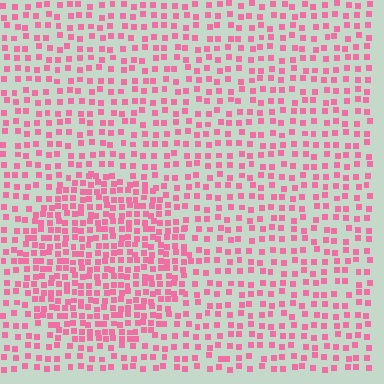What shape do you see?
I see a circle.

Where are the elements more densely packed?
The elements are more densely packed inside the circle boundary.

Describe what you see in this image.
The image contains small pink elements arranged at two different densities. A circle-shaped region is visible where the elements are more densely packed than the surrounding area.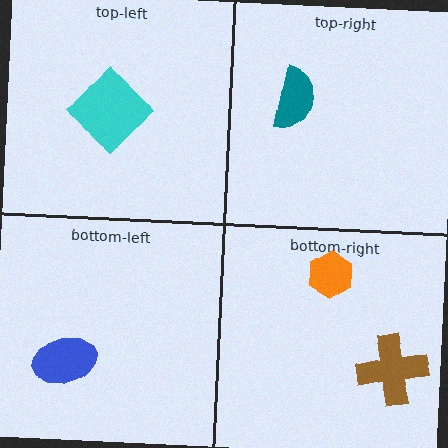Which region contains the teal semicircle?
The top-right region.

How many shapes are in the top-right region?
1.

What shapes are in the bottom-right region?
The orange hexagon, the brown cross.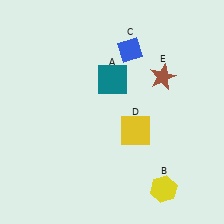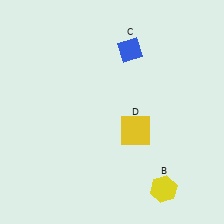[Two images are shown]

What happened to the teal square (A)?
The teal square (A) was removed in Image 2. It was in the top-right area of Image 1.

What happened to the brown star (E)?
The brown star (E) was removed in Image 2. It was in the top-right area of Image 1.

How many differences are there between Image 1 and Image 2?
There are 2 differences between the two images.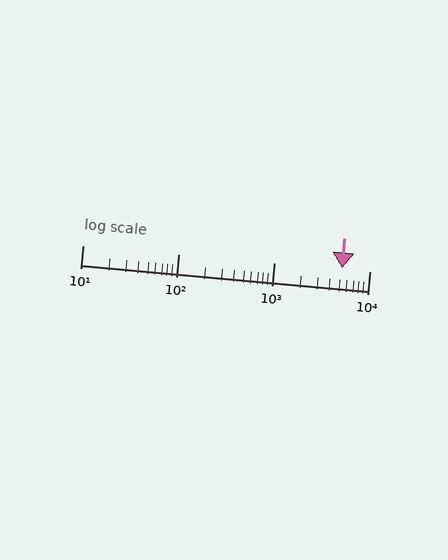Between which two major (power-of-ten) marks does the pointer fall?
The pointer is between 1000 and 10000.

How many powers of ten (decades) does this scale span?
The scale spans 3 decades, from 10 to 10000.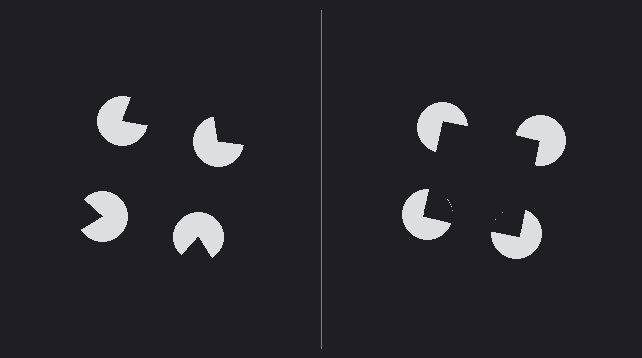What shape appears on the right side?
An illusory square.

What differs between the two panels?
The pac-man discs are positioned identically on both sides; only the wedge orientations differ. On the right they align to a square; on the left they are misaligned.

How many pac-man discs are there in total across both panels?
8 — 4 on each side.